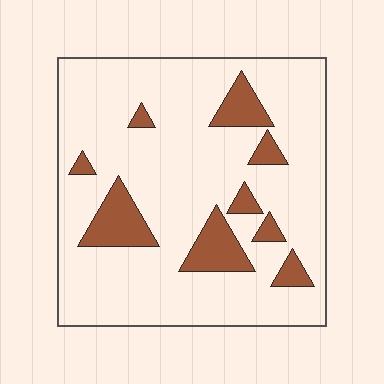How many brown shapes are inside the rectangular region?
9.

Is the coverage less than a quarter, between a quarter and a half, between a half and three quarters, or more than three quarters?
Less than a quarter.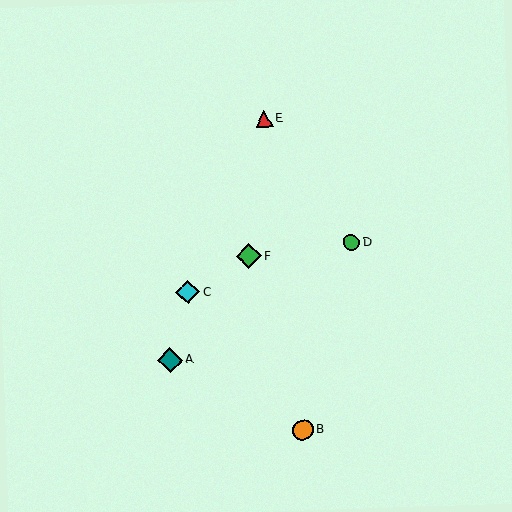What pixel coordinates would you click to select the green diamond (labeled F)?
Click at (249, 256) to select the green diamond F.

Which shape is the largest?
The green diamond (labeled F) is the largest.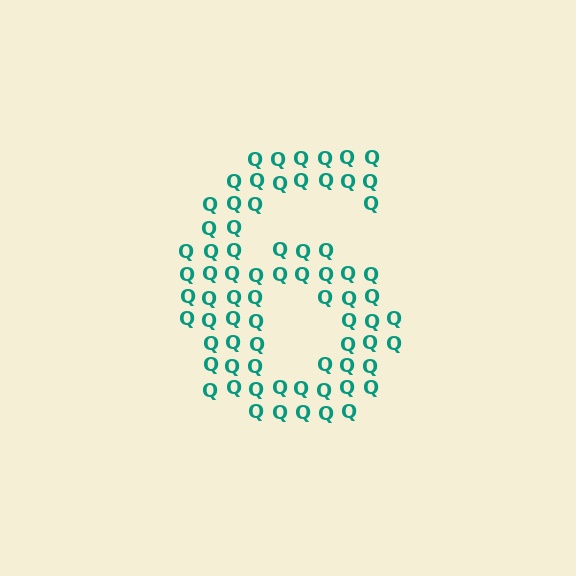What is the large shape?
The large shape is the digit 6.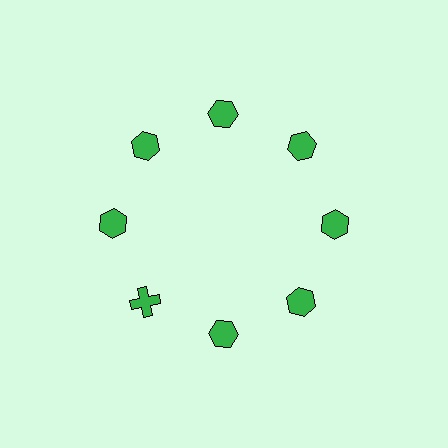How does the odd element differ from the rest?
It has a different shape: cross instead of hexagon.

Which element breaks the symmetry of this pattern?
The green cross at roughly the 8 o'clock position breaks the symmetry. All other shapes are green hexagons.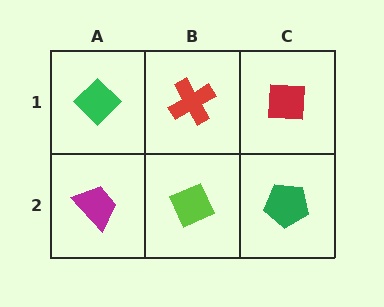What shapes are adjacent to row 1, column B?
A lime diamond (row 2, column B), a green diamond (row 1, column A), a red square (row 1, column C).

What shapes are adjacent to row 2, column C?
A red square (row 1, column C), a lime diamond (row 2, column B).